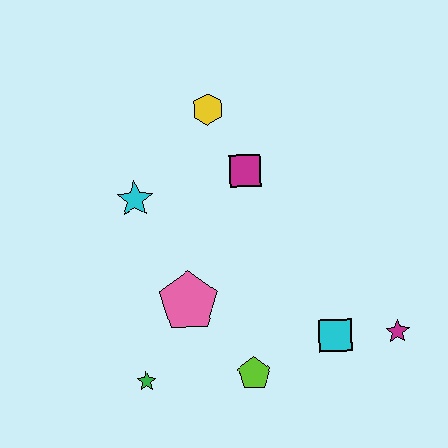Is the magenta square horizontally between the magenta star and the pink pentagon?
Yes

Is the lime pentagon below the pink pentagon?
Yes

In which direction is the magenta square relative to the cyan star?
The magenta square is to the right of the cyan star.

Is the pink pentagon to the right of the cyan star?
Yes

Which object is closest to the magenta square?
The yellow hexagon is closest to the magenta square.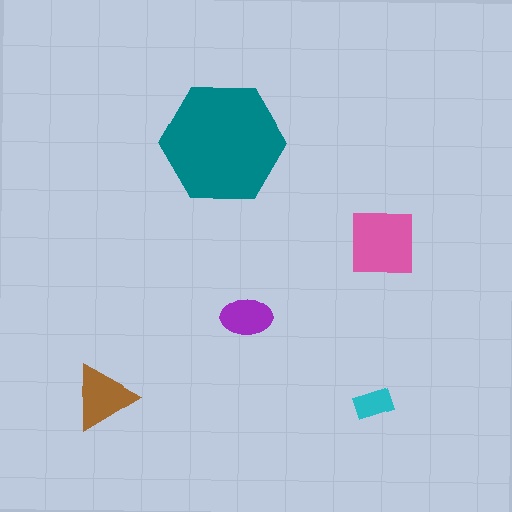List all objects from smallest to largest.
The cyan rectangle, the purple ellipse, the brown triangle, the pink square, the teal hexagon.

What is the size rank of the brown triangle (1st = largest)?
3rd.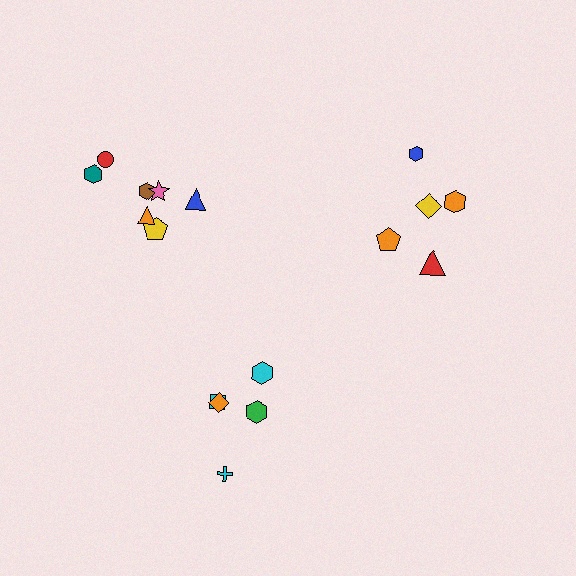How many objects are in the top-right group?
There are 5 objects.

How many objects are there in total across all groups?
There are 17 objects.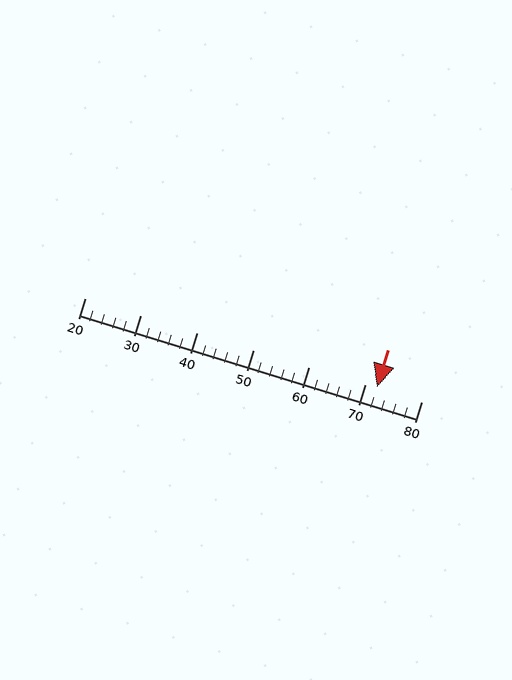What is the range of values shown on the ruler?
The ruler shows values from 20 to 80.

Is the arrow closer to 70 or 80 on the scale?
The arrow is closer to 70.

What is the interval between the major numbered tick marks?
The major tick marks are spaced 10 units apart.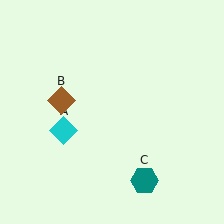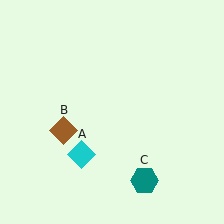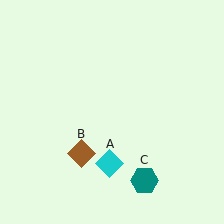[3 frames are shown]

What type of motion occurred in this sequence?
The cyan diamond (object A), brown diamond (object B) rotated counterclockwise around the center of the scene.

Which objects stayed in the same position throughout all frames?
Teal hexagon (object C) remained stationary.